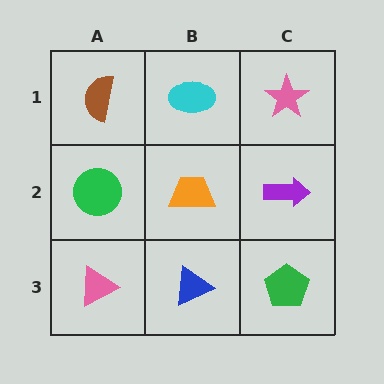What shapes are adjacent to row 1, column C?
A purple arrow (row 2, column C), a cyan ellipse (row 1, column B).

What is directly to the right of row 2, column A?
An orange trapezoid.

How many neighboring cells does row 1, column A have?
2.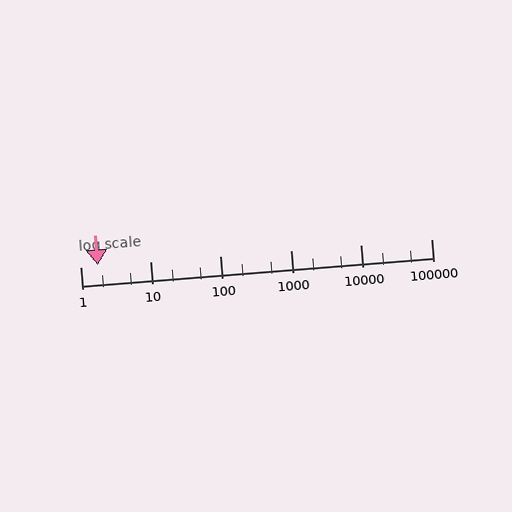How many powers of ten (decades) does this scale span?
The scale spans 5 decades, from 1 to 100000.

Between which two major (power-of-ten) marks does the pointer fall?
The pointer is between 1 and 10.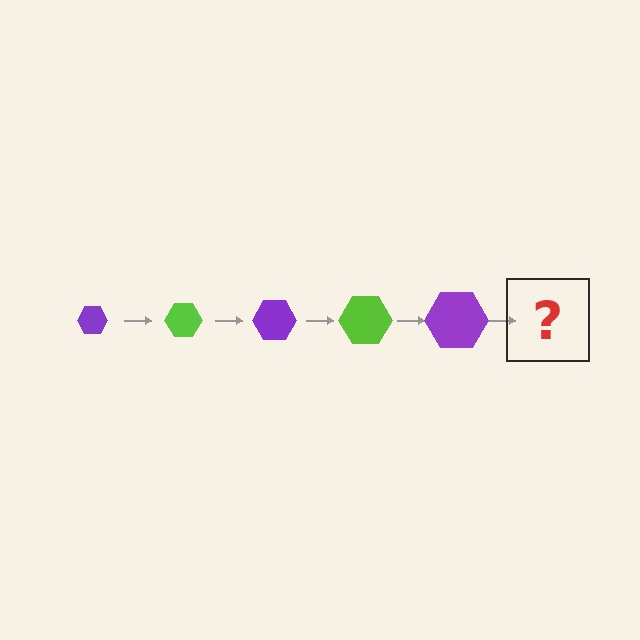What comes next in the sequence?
The next element should be a lime hexagon, larger than the previous one.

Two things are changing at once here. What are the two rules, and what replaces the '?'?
The two rules are that the hexagon grows larger each step and the color cycles through purple and lime. The '?' should be a lime hexagon, larger than the previous one.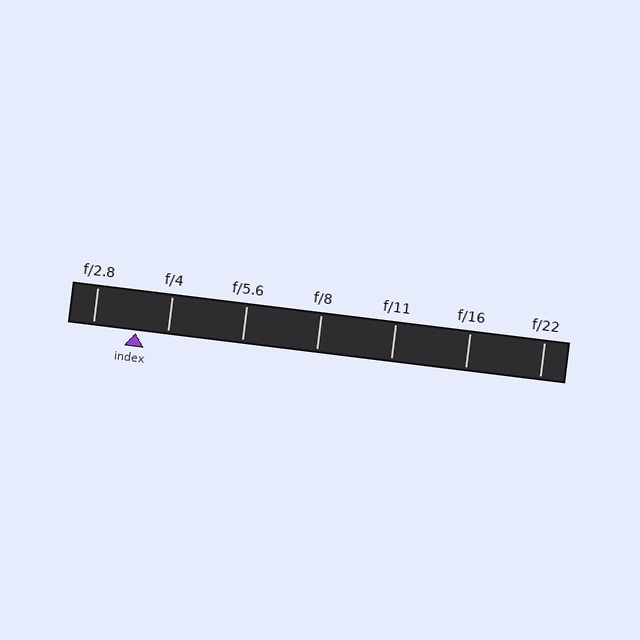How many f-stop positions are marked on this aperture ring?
There are 7 f-stop positions marked.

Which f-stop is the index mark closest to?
The index mark is closest to f/4.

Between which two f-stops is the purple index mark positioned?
The index mark is between f/2.8 and f/4.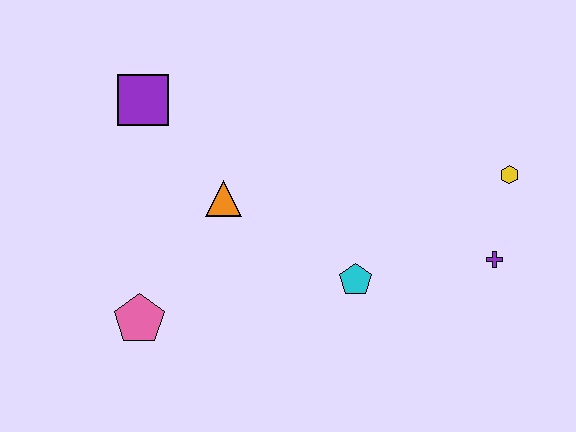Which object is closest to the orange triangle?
The purple square is closest to the orange triangle.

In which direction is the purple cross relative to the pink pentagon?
The purple cross is to the right of the pink pentagon.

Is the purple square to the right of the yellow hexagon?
No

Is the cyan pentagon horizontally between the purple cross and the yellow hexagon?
No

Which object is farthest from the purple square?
The purple cross is farthest from the purple square.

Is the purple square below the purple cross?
No